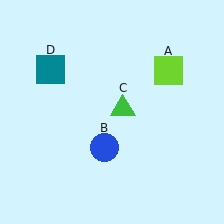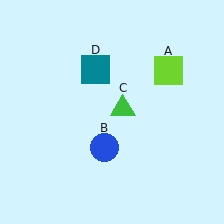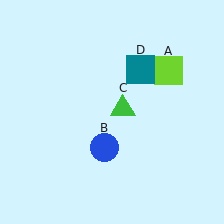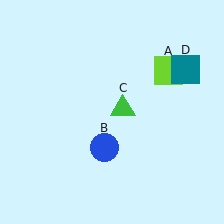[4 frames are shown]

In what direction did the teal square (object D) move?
The teal square (object D) moved right.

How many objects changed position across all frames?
1 object changed position: teal square (object D).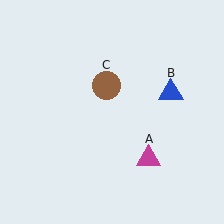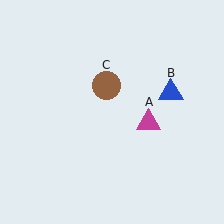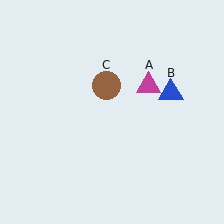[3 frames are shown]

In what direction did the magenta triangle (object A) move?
The magenta triangle (object A) moved up.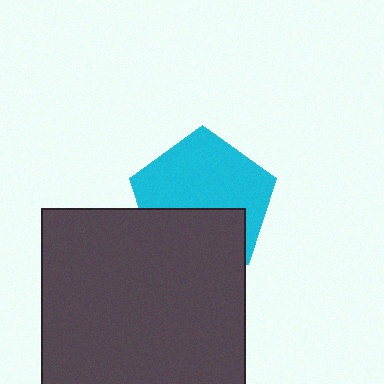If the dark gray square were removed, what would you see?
You would see the complete cyan pentagon.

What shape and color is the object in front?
The object in front is a dark gray square.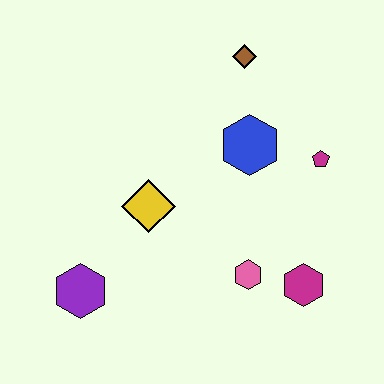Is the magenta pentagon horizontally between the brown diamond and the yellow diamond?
No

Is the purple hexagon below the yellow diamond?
Yes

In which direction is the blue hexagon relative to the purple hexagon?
The blue hexagon is to the right of the purple hexagon.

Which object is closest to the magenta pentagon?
The blue hexagon is closest to the magenta pentagon.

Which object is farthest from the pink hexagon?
The brown diamond is farthest from the pink hexagon.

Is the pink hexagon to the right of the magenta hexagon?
No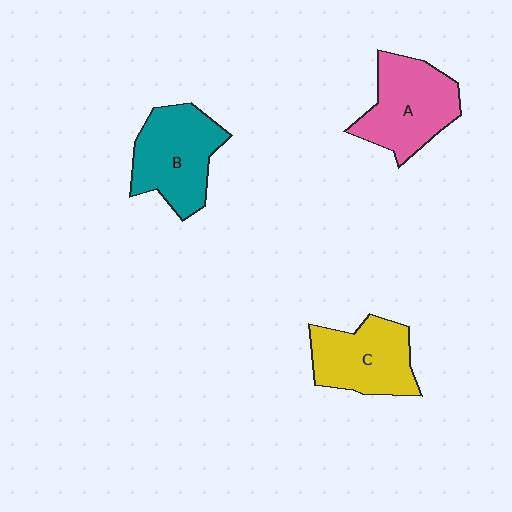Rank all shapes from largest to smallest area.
From largest to smallest: A (pink), B (teal), C (yellow).